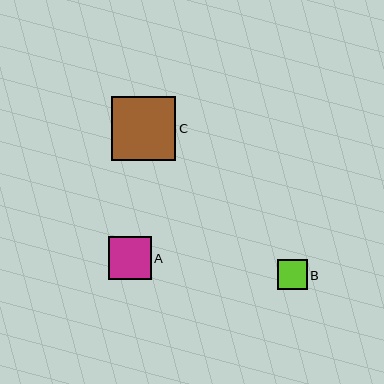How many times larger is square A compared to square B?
Square A is approximately 1.4 times the size of square B.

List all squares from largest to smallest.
From largest to smallest: C, A, B.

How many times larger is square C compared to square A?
Square C is approximately 1.5 times the size of square A.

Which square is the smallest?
Square B is the smallest with a size of approximately 30 pixels.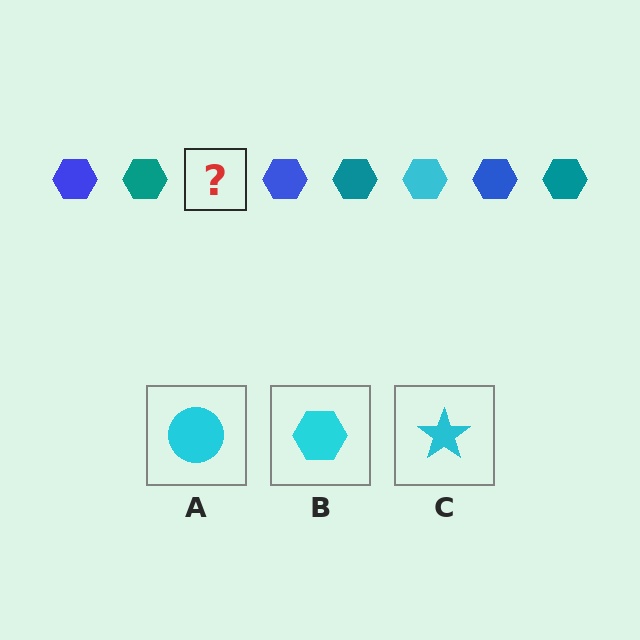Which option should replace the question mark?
Option B.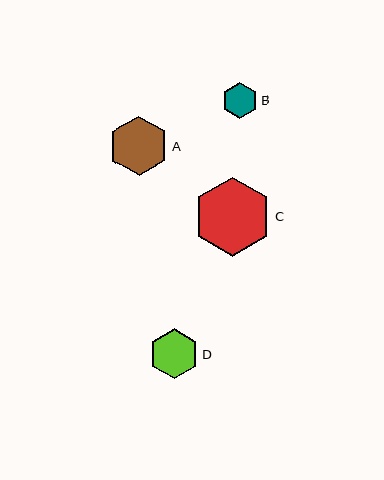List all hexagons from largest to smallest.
From largest to smallest: C, A, D, B.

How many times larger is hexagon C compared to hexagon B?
Hexagon C is approximately 2.2 times the size of hexagon B.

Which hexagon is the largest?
Hexagon C is the largest with a size of approximately 79 pixels.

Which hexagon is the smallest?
Hexagon B is the smallest with a size of approximately 36 pixels.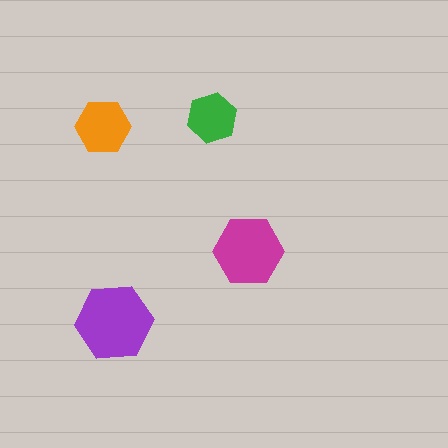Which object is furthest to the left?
The orange hexagon is leftmost.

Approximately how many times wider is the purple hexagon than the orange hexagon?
About 1.5 times wider.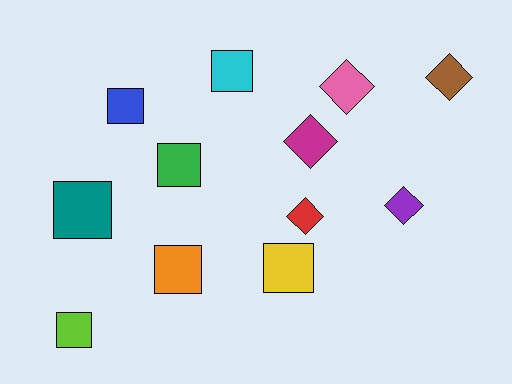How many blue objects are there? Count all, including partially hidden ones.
There is 1 blue object.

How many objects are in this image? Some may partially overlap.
There are 12 objects.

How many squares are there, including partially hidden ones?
There are 7 squares.